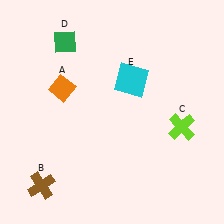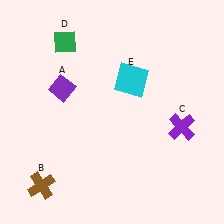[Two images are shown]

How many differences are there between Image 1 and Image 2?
There are 2 differences between the two images.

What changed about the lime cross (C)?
In Image 1, C is lime. In Image 2, it changed to purple.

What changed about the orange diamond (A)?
In Image 1, A is orange. In Image 2, it changed to purple.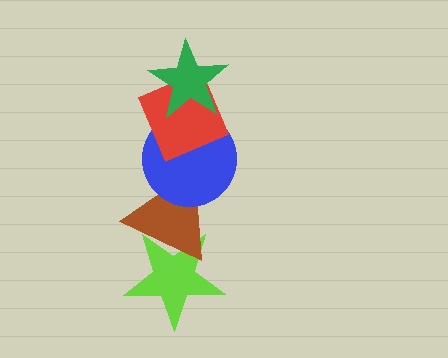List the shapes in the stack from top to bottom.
From top to bottom: the green star, the red diamond, the blue circle, the brown triangle, the lime star.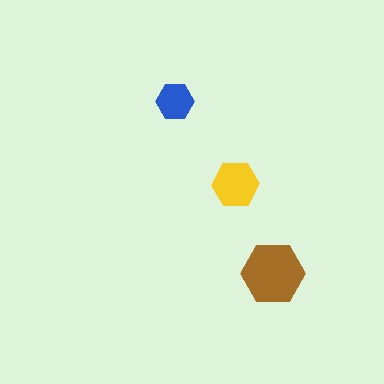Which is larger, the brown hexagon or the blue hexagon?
The brown one.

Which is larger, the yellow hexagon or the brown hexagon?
The brown one.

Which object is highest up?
The blue hexagon is topmost.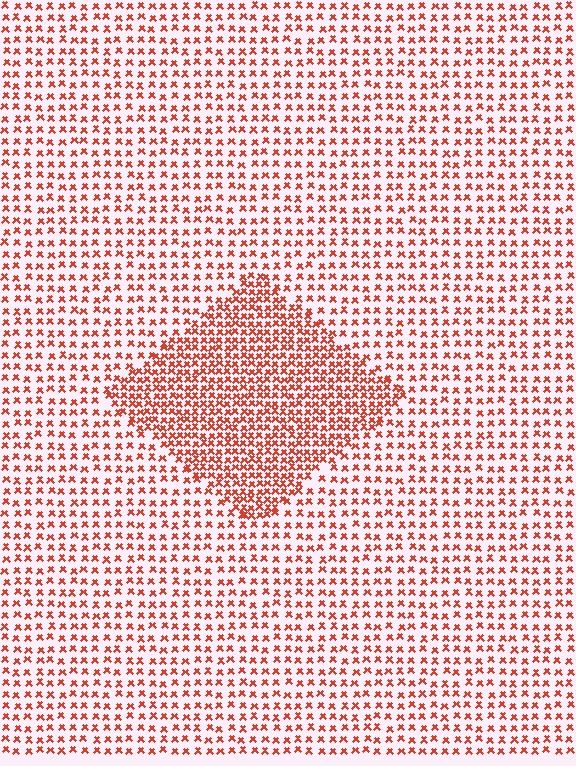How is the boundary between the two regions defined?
The boundary is defined by a change in element density (approximately 2.0x ratio). All elements are the same color, size, and shape.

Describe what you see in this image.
The image contains small red elements arranged at two different densities. A diamond-shaped region is visible where the elements are more densely packed than the surrounding area.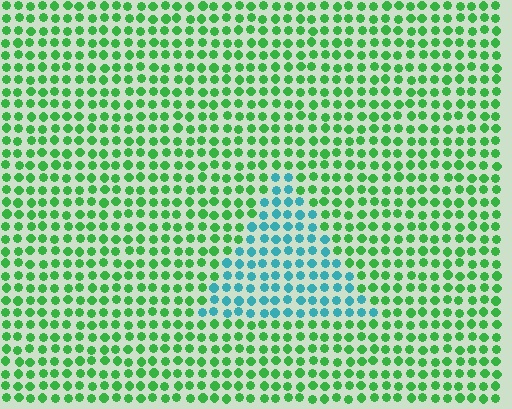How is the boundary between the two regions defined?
The boundary is defined purely by a slight shift in hue (about 58 degrees). Spacing, size, and orientation are identical on both sides.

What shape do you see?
I see a triangle.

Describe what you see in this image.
The image is filled with small green elements in a uniform arrangement. A triangle-shaped region is visible where the elements are tinted to a slightly different hue, forming a subtle color boundary.